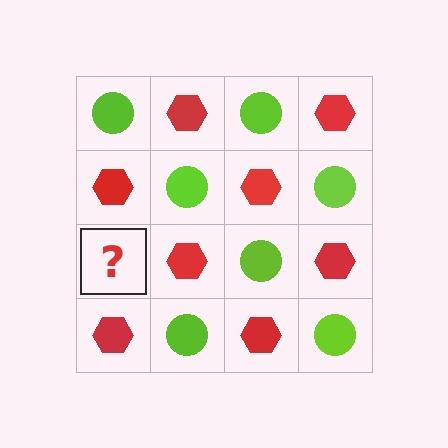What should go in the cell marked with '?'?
The missing cell should contain a lime circle.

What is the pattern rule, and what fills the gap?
The rule is that it alternates lime circle and red hexagon in a checkerboard pattern. The gap should be filled with a lime circle.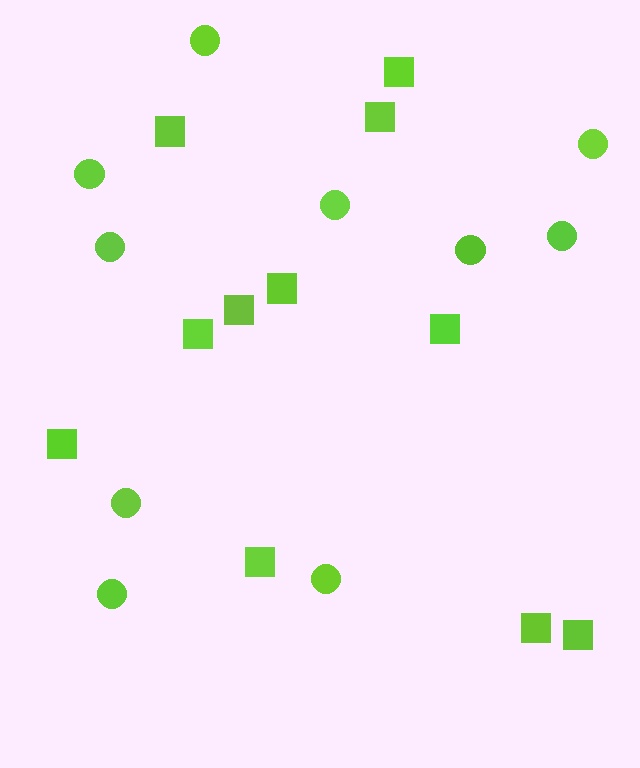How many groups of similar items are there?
There are 2 groups: one group of squares (11) and one group of circles (10).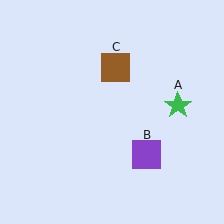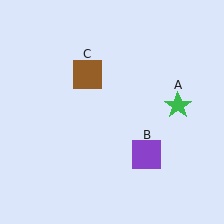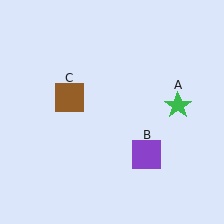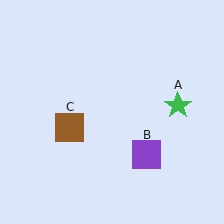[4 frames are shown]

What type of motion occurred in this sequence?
The brown square (object C) rotated counterclockwise around the center of the scene.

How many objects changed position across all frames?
1 object changed position: brown square (object C).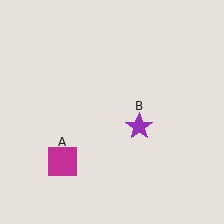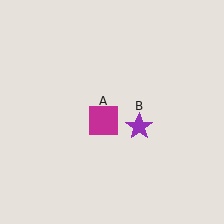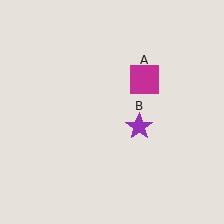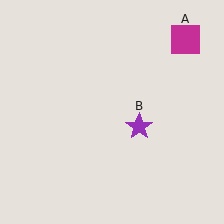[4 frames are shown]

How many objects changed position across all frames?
1 object changed position: magenta square (object A).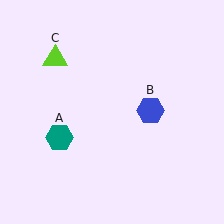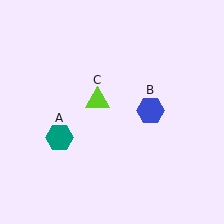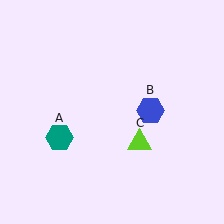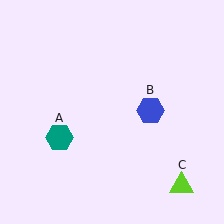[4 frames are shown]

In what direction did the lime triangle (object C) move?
The lime triangle (object C) moved down and to the right.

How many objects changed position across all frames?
1 object changed position: lime triangle (object C).